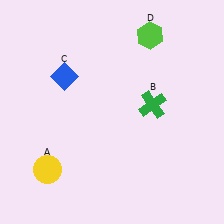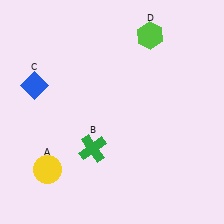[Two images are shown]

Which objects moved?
The objects that moved are: the green cross (B), the blue diamond (C).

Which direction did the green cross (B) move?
The green cross (B) moved left.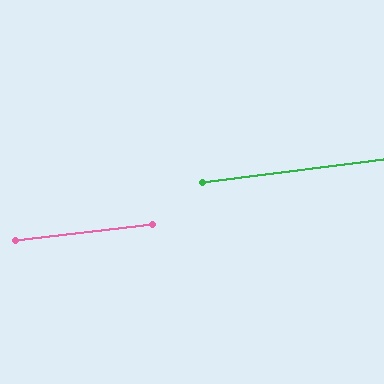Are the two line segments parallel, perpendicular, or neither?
Parallel — their directions differ by only 0.3°.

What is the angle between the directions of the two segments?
Approximately 0 degrees.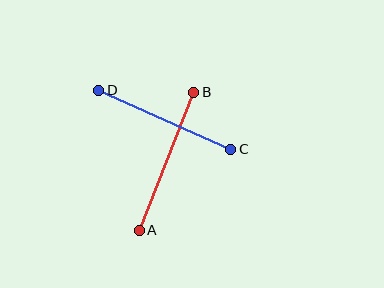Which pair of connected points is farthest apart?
Points A and B are farthest apart.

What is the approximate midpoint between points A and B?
The midpoint is at approximately (167, 161) pixels.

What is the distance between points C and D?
The distance is approximately 145 pixels.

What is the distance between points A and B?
The distance is approximately 149 pixels.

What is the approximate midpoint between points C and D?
The midpoint is at approximately (165, 120) pixels.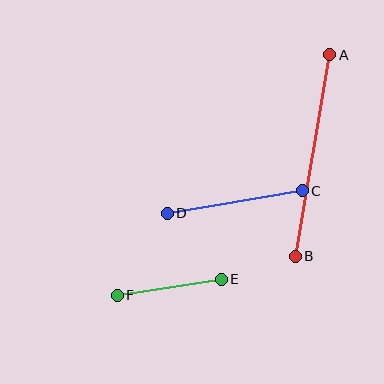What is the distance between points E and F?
The distance is approximately 105 pixels.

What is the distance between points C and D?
The distance is approximately 137 pixels.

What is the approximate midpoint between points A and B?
The midpoint is at approximately (313, 156) pixels.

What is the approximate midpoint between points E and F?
The midpoint is at approximately (169, 287) pixels.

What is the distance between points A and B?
The distance is approximately 204 pixels.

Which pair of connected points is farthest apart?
Points A and B are farthest apart.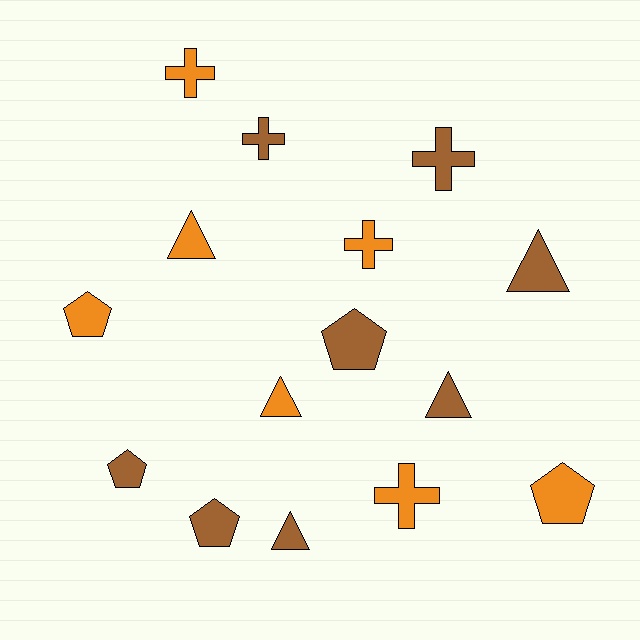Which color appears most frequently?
Brown, with 8 objects.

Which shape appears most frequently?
Triangle, with 5 objects.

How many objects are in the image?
There are 15 objects.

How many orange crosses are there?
There are 3 orange crosses.